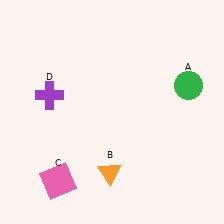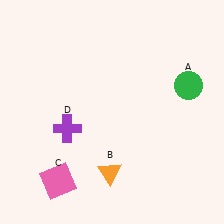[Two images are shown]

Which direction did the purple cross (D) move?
The purple cross (D) moved down.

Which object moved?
The purple cross (D) moved down.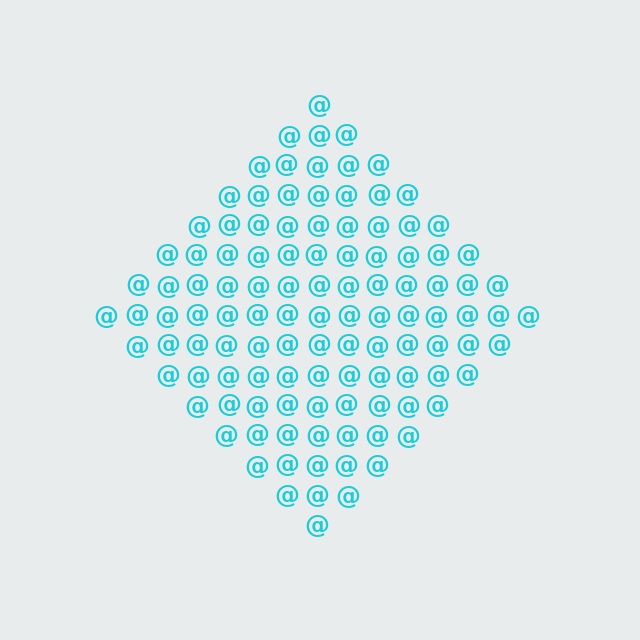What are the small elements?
The small elements are at signs.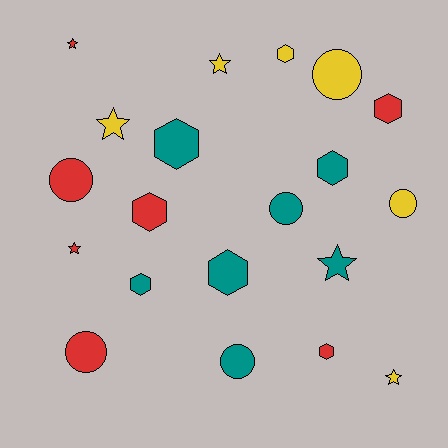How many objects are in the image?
There are 20 objects.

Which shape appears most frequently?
Hexagon, with 8 objects.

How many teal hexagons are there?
There are 4 teal hexagons.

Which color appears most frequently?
Red, with 7 objects.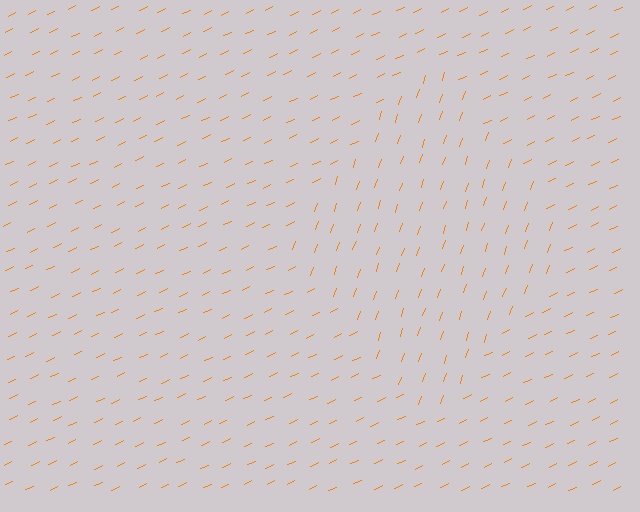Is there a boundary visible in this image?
Yes, there is a texture boundary formed by a change in line orientation.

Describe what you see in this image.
The image is filled with small orange line segments. A diamond region in the image has lines oriented differently from the surrounding lines, creating a visible texture boundary.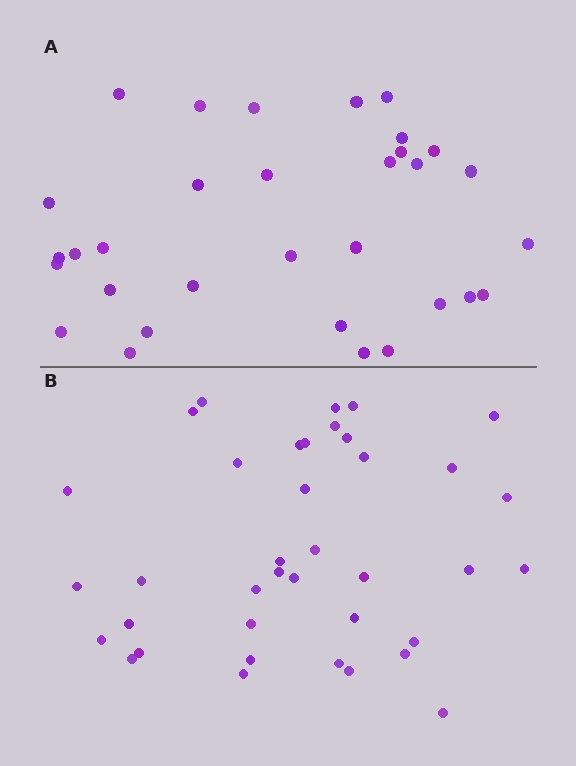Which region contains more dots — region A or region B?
Region B (the bottom region) has more dots.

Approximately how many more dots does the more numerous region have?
Region B has about 6 more dots than region A.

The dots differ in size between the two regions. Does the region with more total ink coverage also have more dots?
No. Region A has more total ink coverage because its dots are larger, but region B actually contains more individual dots. Total area can be misleading — the number of items is what matters here.